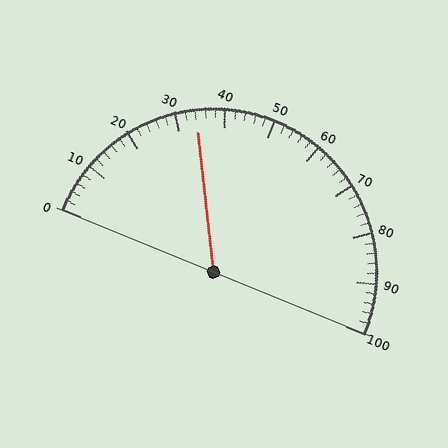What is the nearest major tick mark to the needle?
The nearest major tick mark is 30.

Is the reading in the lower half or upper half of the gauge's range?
The reading is in the lower half of the range (0 to 100).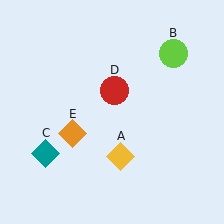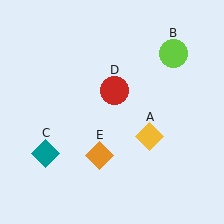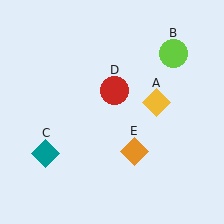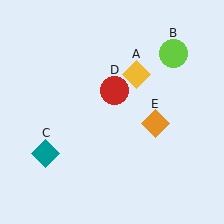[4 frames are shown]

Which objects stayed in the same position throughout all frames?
Lime circle (object B) and teal diamond (object C) and red circle (object D) remained stationary.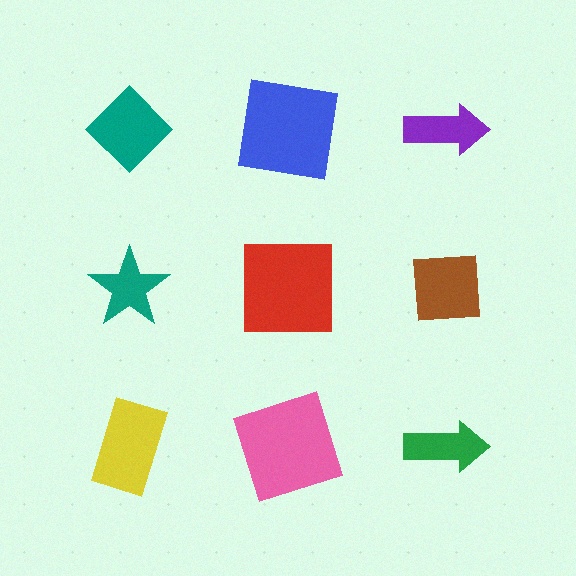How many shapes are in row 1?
3 shapes.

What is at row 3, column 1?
A yellow rectangle.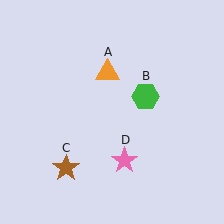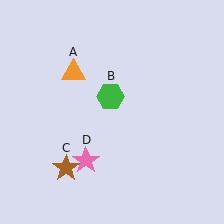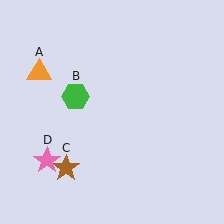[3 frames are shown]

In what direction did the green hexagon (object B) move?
The green hexagon (object B) moved left.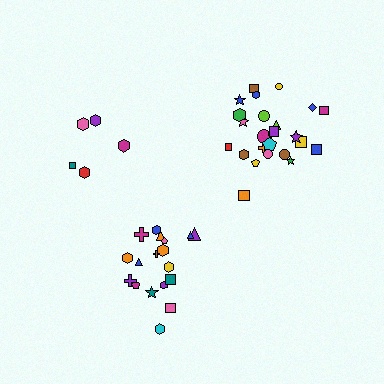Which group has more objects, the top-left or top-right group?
The top-right group.